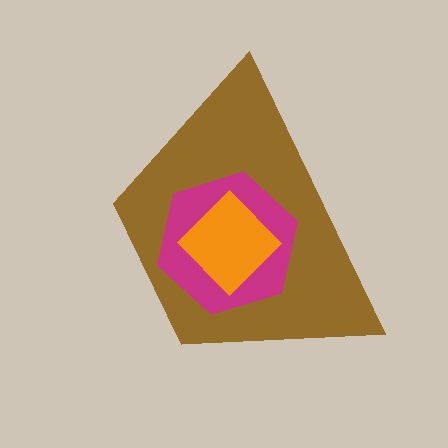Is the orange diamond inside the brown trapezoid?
Yes.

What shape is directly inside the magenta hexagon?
The orange diamond.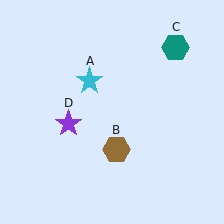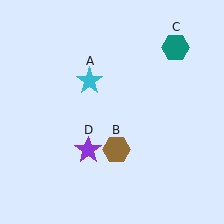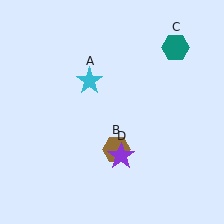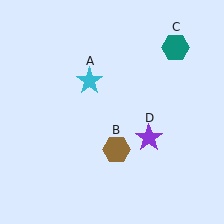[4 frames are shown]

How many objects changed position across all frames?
1 object changed position: purple star (object D).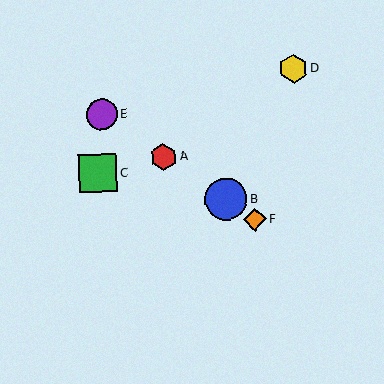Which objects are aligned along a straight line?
Objects A, B, E, F are aligned along a straight line.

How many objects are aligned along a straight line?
4 objects (A, B, E, F) are aligned along a straight line.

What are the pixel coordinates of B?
Object B is at (226, 199).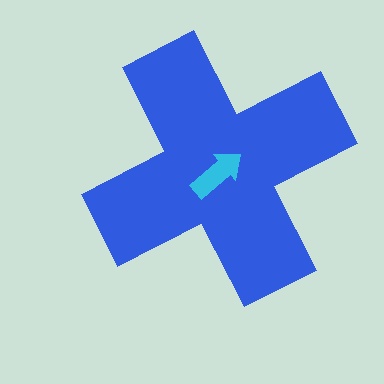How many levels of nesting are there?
2.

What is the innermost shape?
The cyan arrow.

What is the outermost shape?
The blue cross.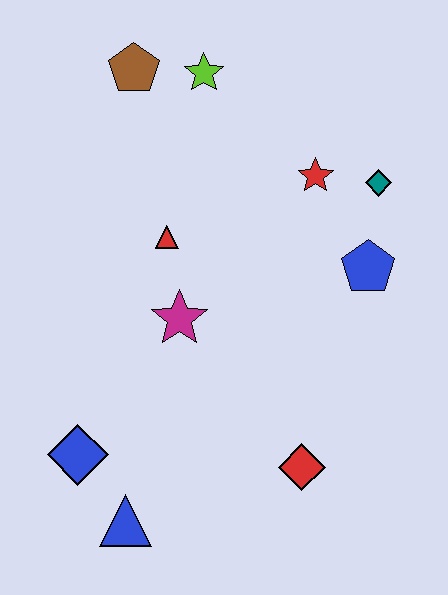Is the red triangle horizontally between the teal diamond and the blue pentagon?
No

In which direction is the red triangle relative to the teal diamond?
The red triangle is to the left of the teal diamond.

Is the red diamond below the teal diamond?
Yes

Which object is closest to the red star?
The teal diamond is closest to the red star.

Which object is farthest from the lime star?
The blue triangle is farthest from the lime star.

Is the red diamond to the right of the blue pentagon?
No